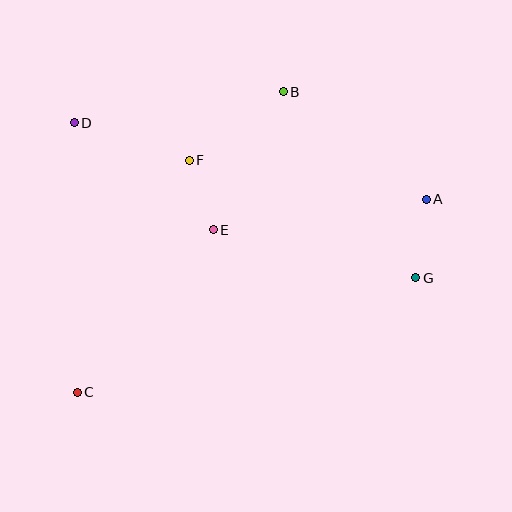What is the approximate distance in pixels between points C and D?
The distance between C and D is approximately 269 pixels.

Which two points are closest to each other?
Points E and F are closest to each other.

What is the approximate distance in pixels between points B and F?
The distance between B and F is approximately 116 pixels.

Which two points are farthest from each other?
Points A and C are farthest from each other.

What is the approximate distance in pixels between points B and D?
The distance between B and D is approximately 211 pixels.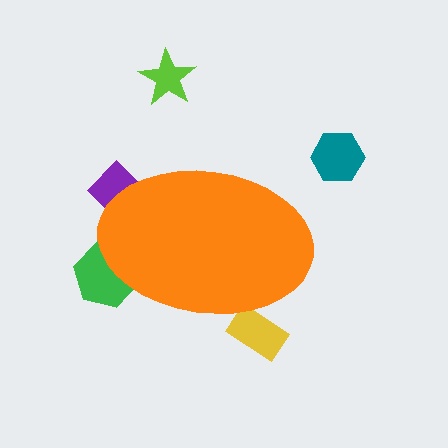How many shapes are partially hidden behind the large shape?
3 shapes are partially hidden.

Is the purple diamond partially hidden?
Yes, the purple diamond is partially hidden behind the orange ellipse.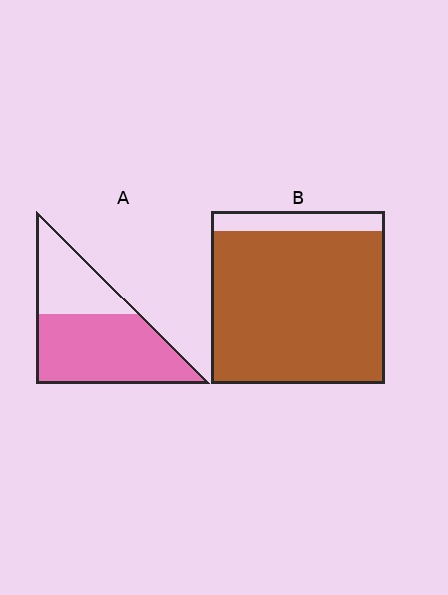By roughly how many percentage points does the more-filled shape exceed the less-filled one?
By roughly 25 percentage points (B over A).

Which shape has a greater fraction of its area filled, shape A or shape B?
Shape B.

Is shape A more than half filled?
Yes.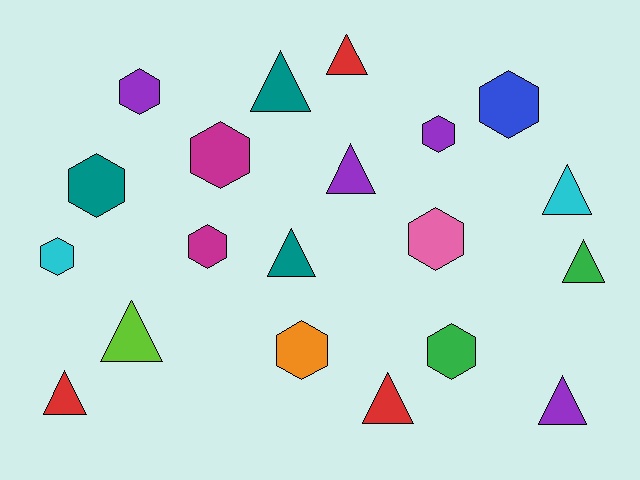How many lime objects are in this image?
There is 1 lime object.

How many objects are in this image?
There are 20 objects.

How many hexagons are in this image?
There are 10 hexagons.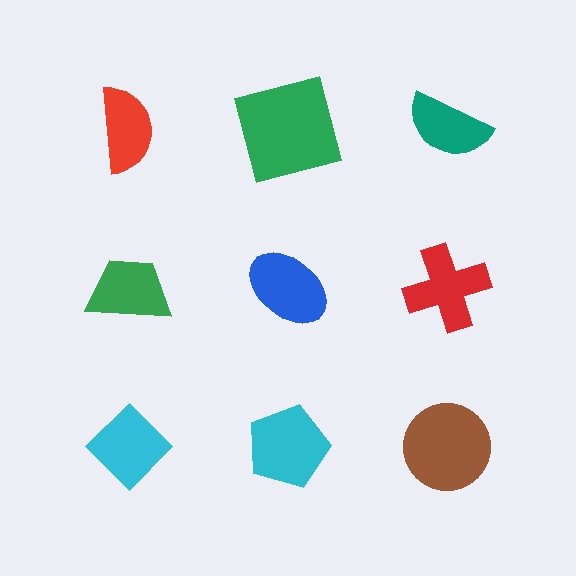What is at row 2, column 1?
A green trapezoid.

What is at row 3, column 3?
A brown circle.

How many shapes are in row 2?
3 shapes.